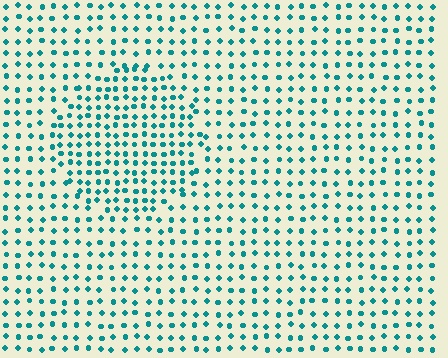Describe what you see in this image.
The image contains small teal elements arranged at two different densities. A circle-shaped region is visible where the elements are more densely packed than the surrounding area.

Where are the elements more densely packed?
The elements are more densely packed inside the circle boundary.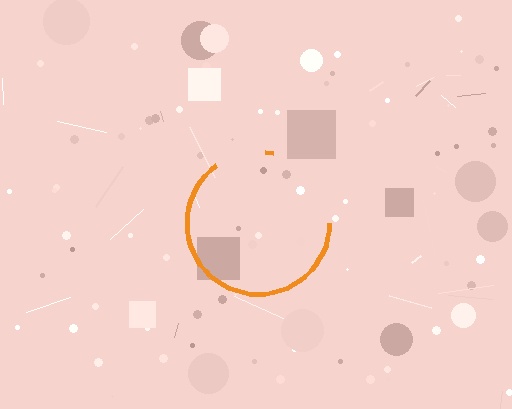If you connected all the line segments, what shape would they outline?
They would outline a circle.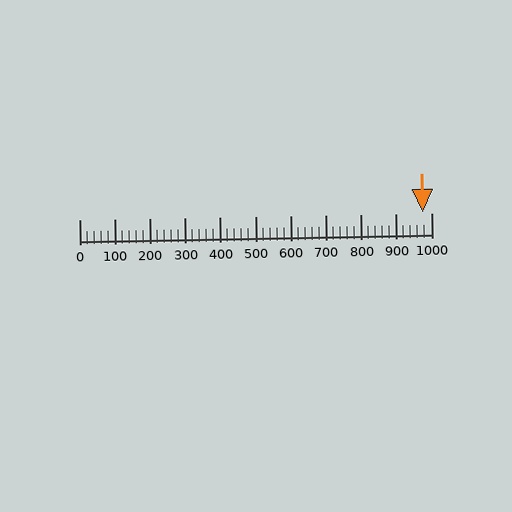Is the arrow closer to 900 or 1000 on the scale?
The arrow is closer to 1000.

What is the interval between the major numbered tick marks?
The major tick marks are spaced 100 units apart.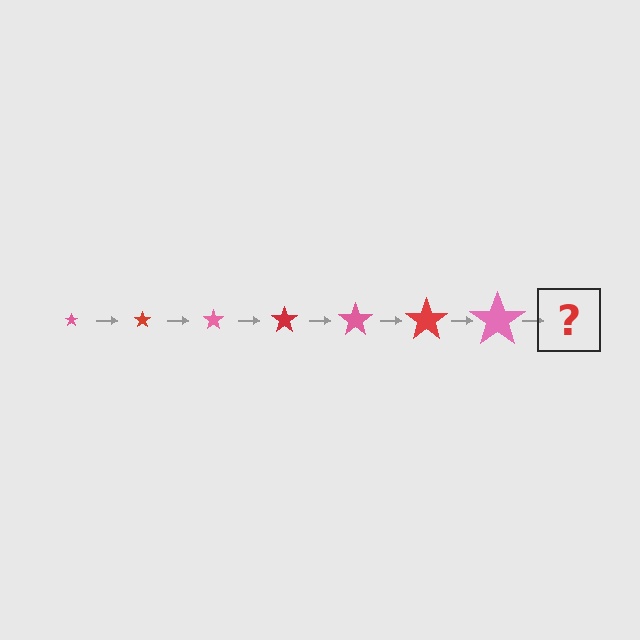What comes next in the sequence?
The next element should be a red star, larger than the previous one.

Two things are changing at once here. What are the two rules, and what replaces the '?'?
The two rules are that the star grows larger each step and the color cycles through pink and red. The '?' should be a red star, larger than the previous one.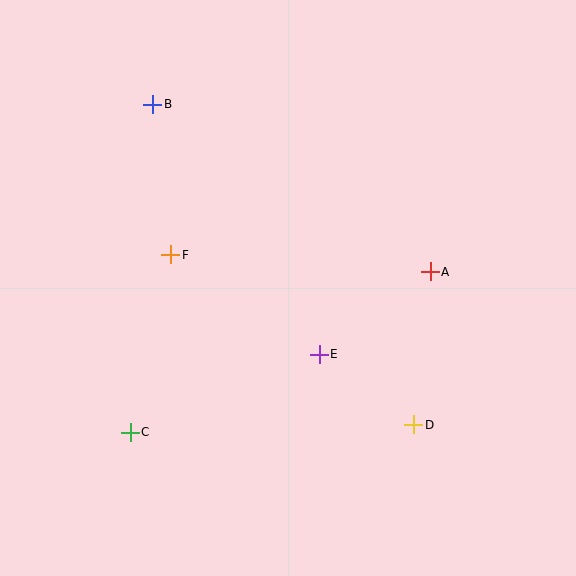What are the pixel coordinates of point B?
Point B is at (153, 104).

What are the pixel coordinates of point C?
Point C is at (130, 432).